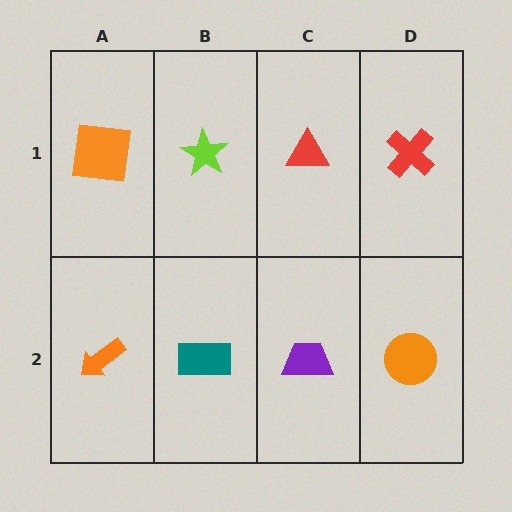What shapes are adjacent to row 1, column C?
A purple trapezoid (row 2, column C), a lime star (row 1, column B), a red cross (row 1, column D).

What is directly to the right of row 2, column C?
An orange circle.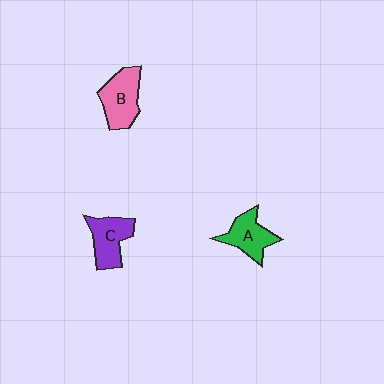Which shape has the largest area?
Shape B (pink).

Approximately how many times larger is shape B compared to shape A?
Approximately 1.2 times.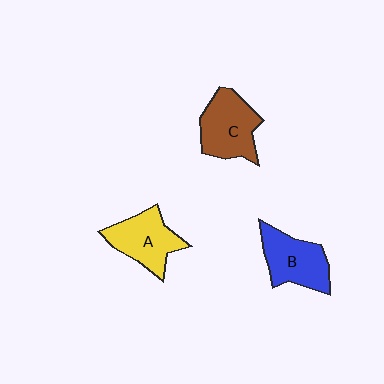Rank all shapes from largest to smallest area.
From largest to smallest: C (brown), B (blue), A (yellow).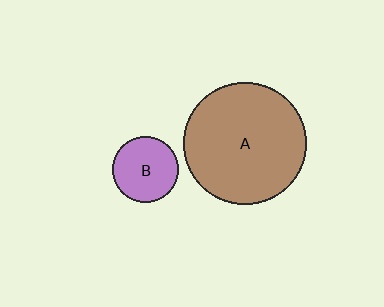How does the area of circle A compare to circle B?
Approximately 3.5 times.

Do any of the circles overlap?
No, none of the circles overlap.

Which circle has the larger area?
Circle A (brown).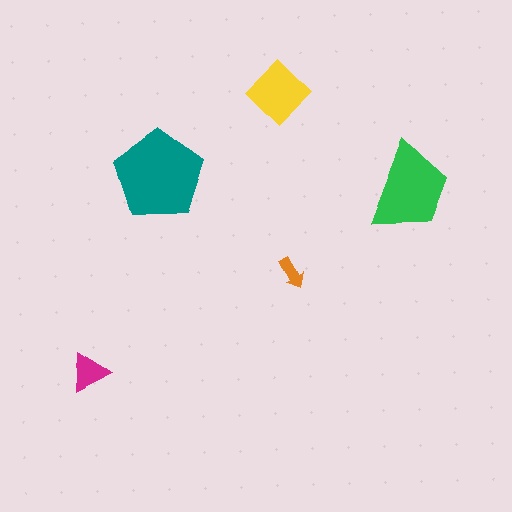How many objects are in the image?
There are 5 objects in the image.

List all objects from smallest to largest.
The orange arrow, the magenta triangle, the yellow diamond, the green trapezoid, the teal pentagon.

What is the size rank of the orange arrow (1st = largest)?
5th.